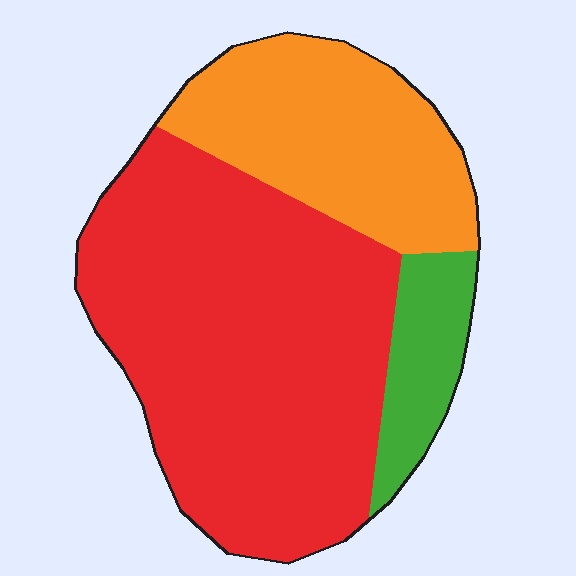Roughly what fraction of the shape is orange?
Orange covers about 30% of the shape.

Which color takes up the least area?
Green, at roughly 10%.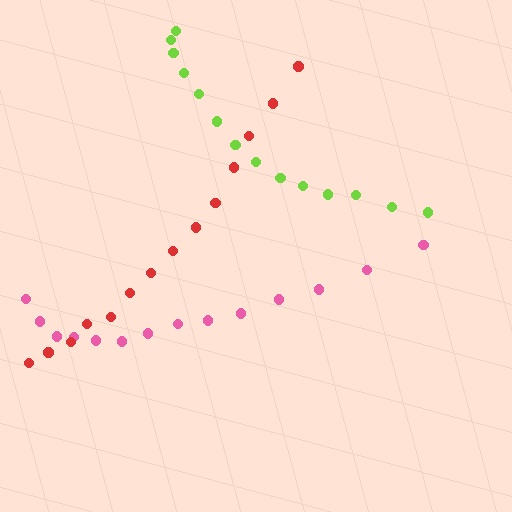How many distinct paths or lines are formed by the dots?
There are 3 distinct paths.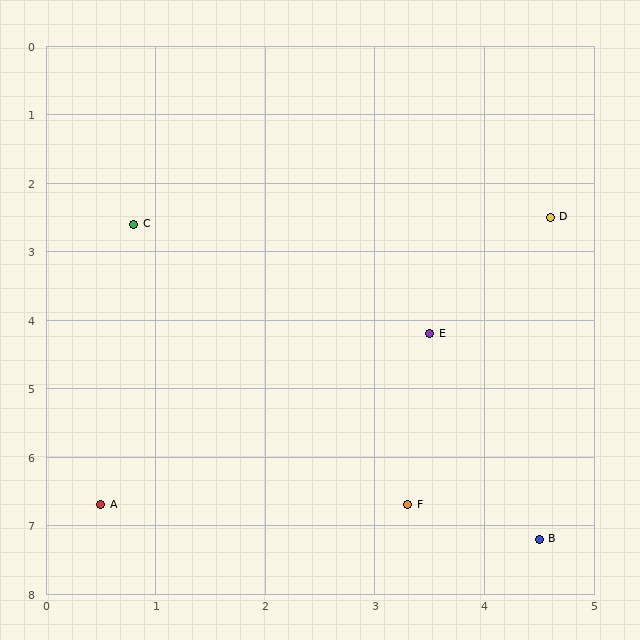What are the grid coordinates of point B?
Point B is at approximately (4.5, 7.2).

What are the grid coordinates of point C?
Point C is at approximately (0.8, 2.6).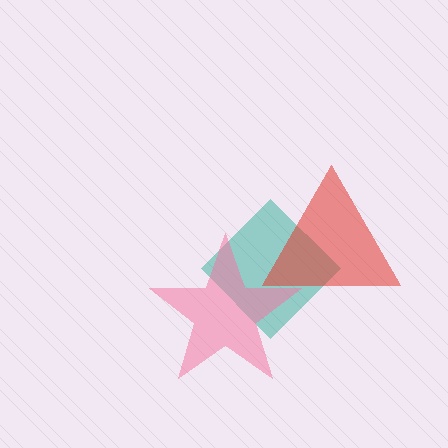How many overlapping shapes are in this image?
There are 3 overlapping shapes in the image.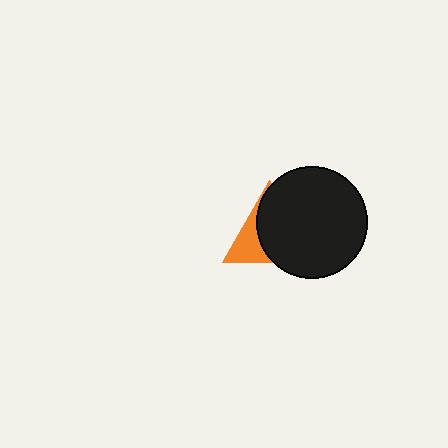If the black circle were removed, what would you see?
You would see the complete orange triangle.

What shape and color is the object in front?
The object in front is a black circle.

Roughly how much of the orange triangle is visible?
A small part of it is visible (roughly 33%).